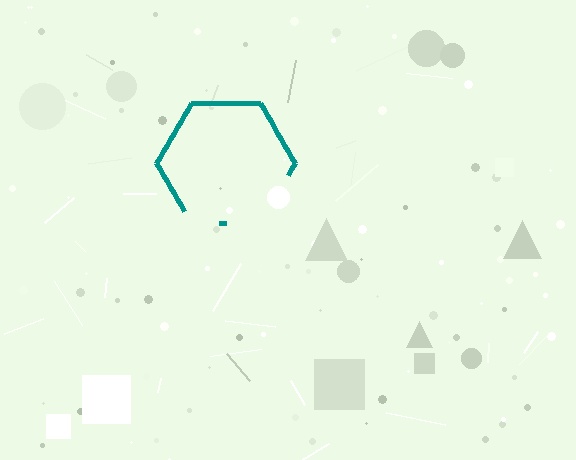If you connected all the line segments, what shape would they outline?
They would outline a hexagon.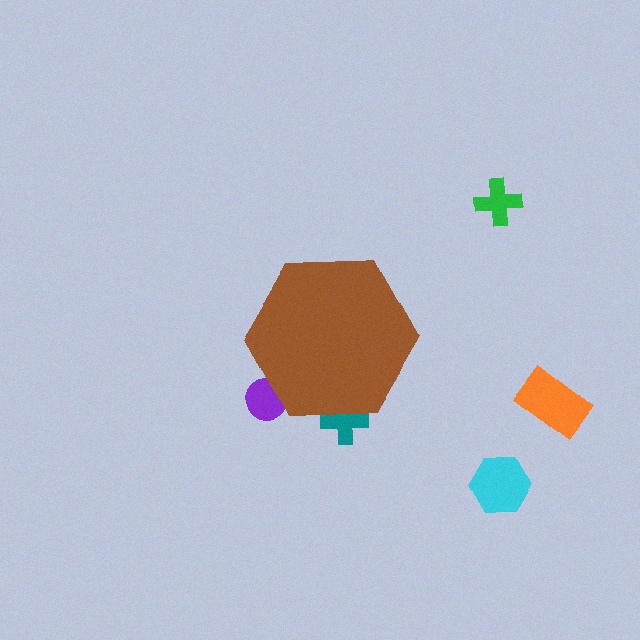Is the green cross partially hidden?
No, the green cross is fully visible.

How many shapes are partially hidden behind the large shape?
2 shapes are partially hidden.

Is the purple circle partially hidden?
Yes, the purple circle is partially hidden behind the brown hexagon.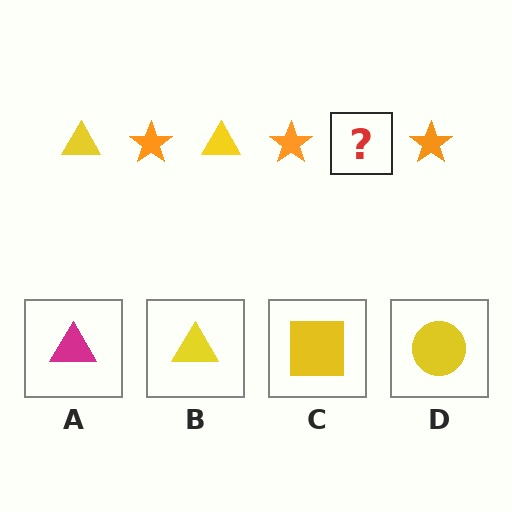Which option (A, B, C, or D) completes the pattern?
B.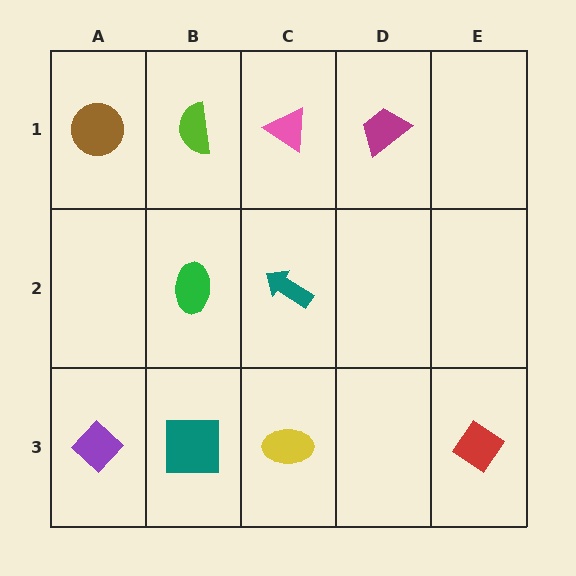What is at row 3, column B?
A teal square.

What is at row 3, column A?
A purple diamond.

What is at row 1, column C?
A pink triangle.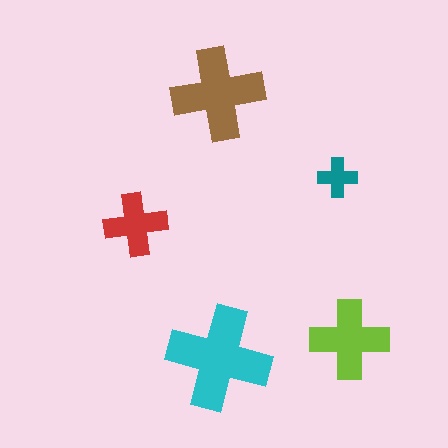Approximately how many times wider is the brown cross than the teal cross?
About 2.5 times wider.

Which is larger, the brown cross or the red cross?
The brown one.